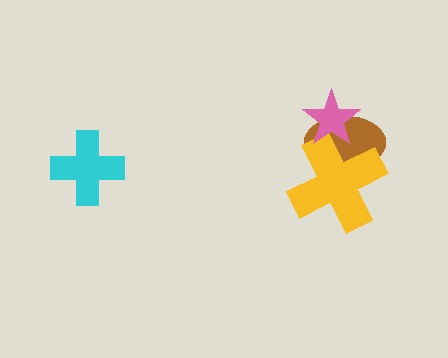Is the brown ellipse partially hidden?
Yes, it is partially covered by another shape.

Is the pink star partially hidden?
No, no other shape covers it.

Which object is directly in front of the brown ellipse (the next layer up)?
The yellow cross is directly in front of the brown ellipse.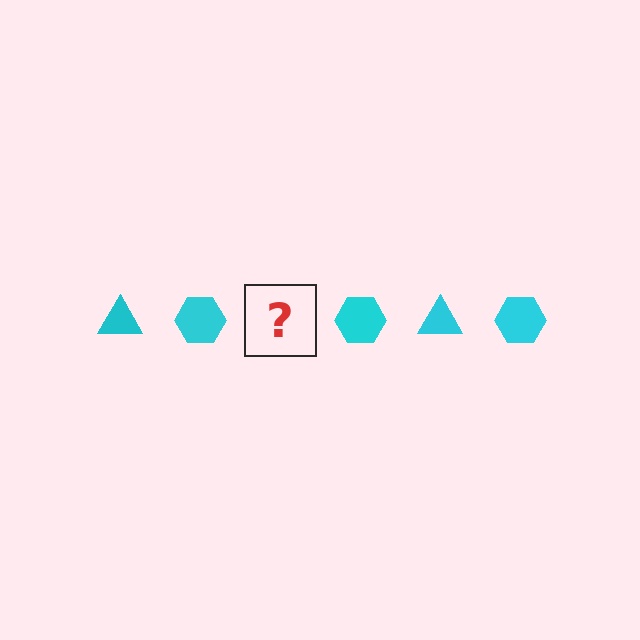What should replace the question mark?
The question mark should be replaced with a cyan triangle.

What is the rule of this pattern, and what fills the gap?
The rule is that the pattern cycles through triangle, hexagon shapes in cyan. The gap should be filled with a cyan triangle.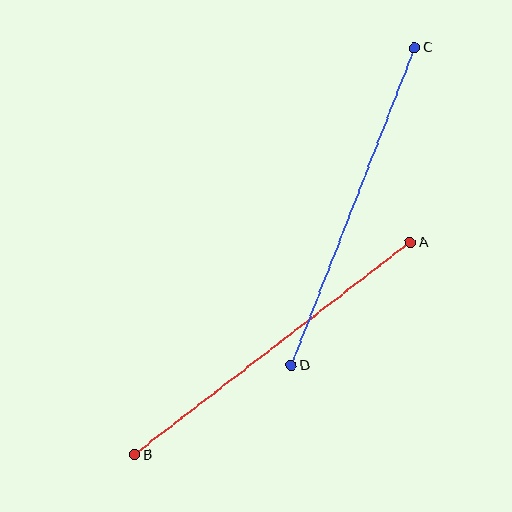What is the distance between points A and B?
The distance is approximately 348 pixels.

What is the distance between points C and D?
The distance is approximately 341 pixels.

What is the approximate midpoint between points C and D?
The midpoint is at approximately (353, 207) pixels.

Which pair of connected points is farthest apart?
Points A and B are farthest apart.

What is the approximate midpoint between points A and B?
The midpoint is at approximately (273, 349) pixels.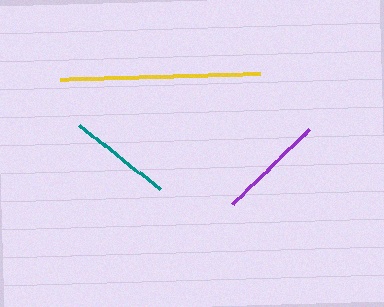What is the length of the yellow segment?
The yellow segment is approximately 200 pixels long.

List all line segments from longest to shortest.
From longest to shortest: yellow, purple, teal.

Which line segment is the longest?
The yellow line is the longest at approximately 200 pixels.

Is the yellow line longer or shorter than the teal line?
The yellow line is longer than the teal line.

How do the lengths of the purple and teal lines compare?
The purple and teal lines are approximately the same length.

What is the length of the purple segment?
The purple segment is approximately 108 pixels long.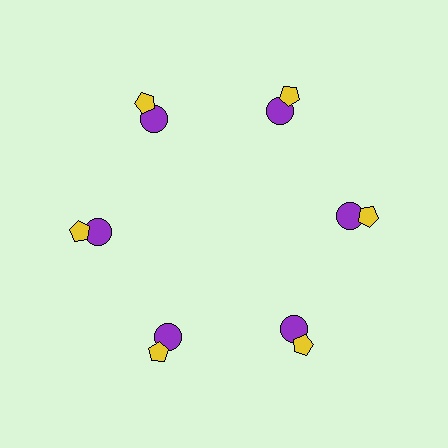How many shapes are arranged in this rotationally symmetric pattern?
There are 12 shapes, arranged in 6 groups of 2.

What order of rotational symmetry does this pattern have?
This pattern has 6-fold rotational symmetry.